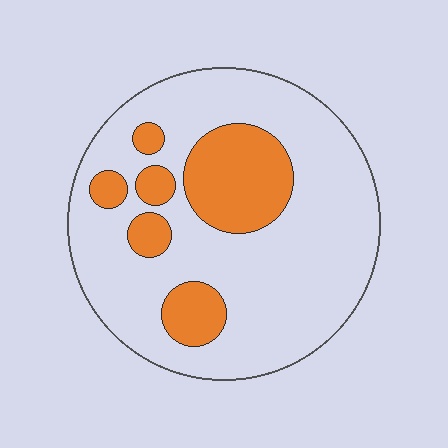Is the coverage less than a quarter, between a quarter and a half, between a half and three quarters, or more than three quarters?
Less than a quarter.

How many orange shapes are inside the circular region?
6.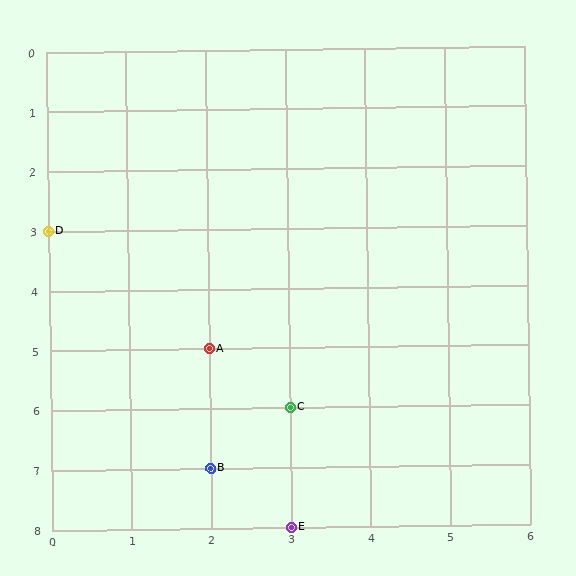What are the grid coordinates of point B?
Point B is at grid coordinates (2, 7).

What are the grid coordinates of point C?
Point C is at grid coordinates (3, 6).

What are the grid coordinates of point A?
Point A is at grid coordinates (2, 5).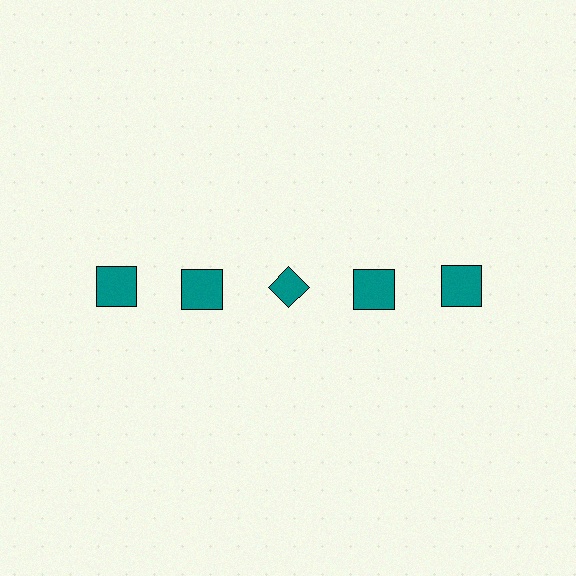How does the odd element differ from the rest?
It has a different shape: diamond instead of square.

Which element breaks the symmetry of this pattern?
The teal diamond in the top row, center column breaks the symmetry. All other shapes are teal squares.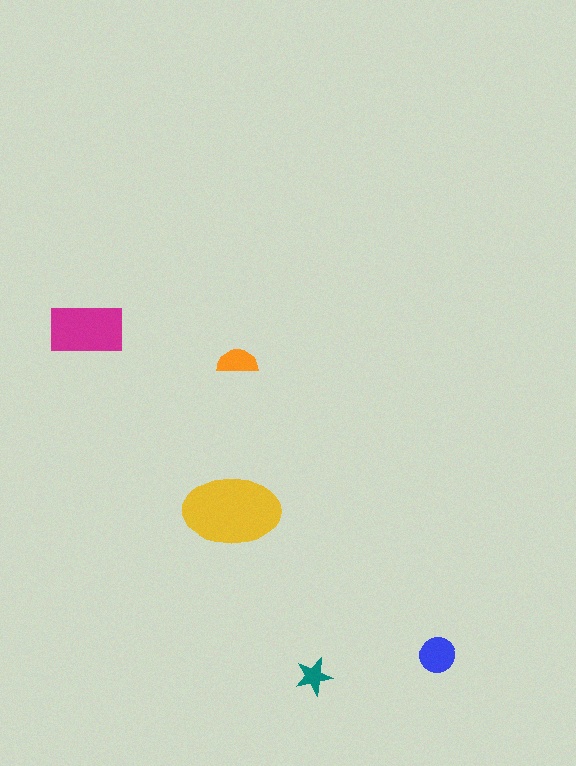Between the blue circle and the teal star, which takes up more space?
The blue circle.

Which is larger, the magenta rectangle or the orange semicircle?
The magenta rectangle.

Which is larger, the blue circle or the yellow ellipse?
The yellow ellipse.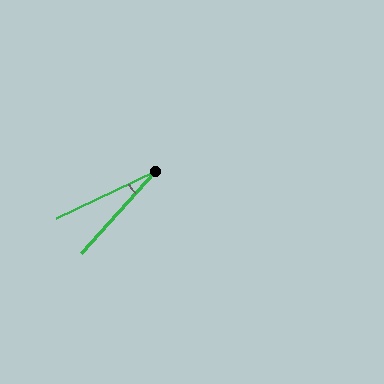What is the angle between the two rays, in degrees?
Approximately 23 degrees.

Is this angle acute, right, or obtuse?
It is acute.